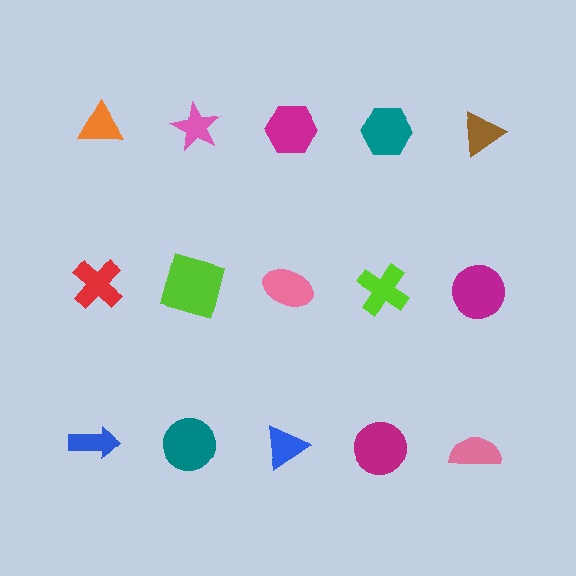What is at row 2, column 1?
A red cross.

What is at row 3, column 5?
A pink semicircle.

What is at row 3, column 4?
A magenta circle.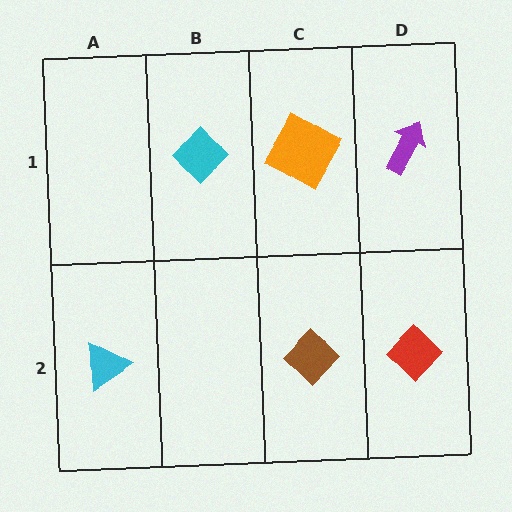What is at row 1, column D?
A purple arrow.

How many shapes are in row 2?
3 shapes.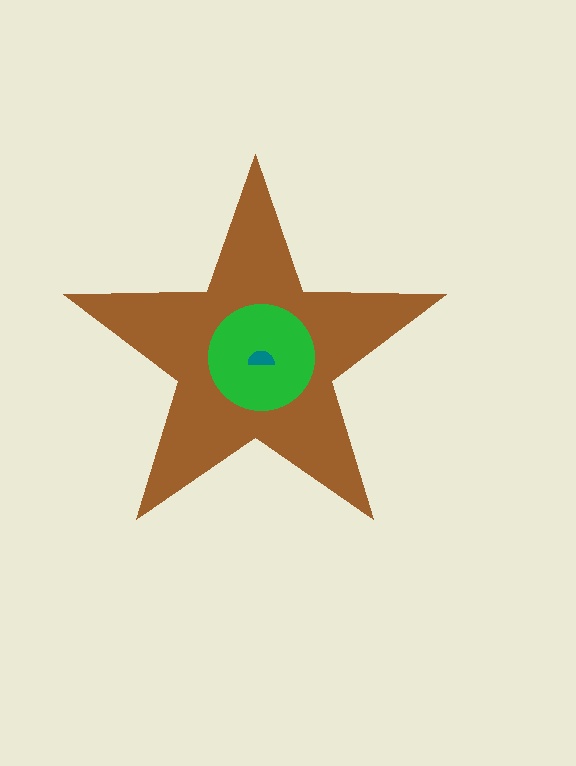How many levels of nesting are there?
3.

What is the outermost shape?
The brown star.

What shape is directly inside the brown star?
The green circle.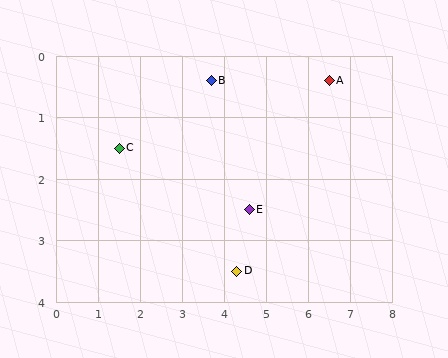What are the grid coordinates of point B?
Point B is at approximately (3.7, 0.4).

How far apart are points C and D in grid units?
Points C and D are about 3.4 grid units apart.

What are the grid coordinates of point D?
Point D is at approximately (4.3, 3.5).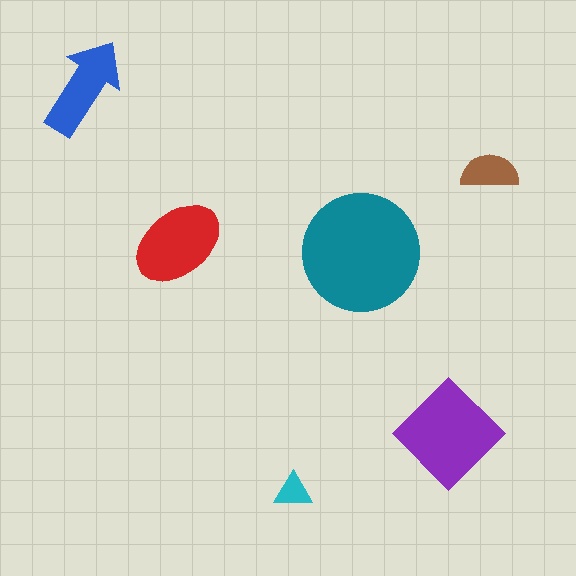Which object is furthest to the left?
The blue arrow is leftmost.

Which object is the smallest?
The cyan triangle.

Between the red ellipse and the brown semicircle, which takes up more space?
The red ellipse.